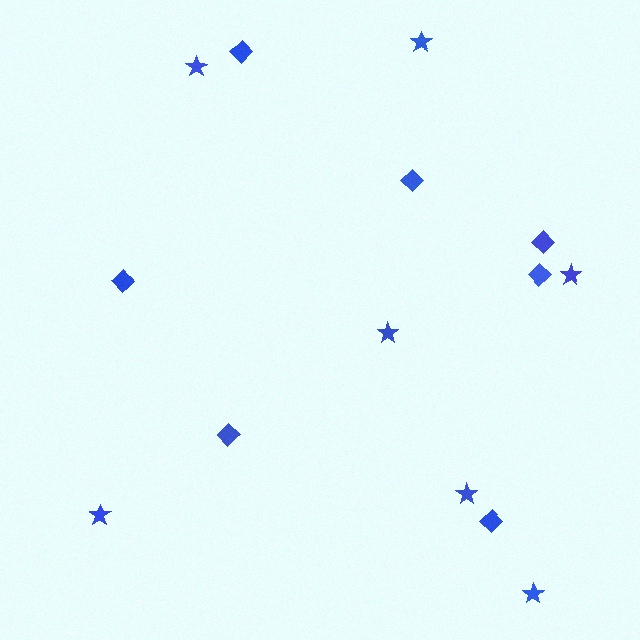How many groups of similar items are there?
There are 2 groups: one group of stars (7) and one group of diamonds (7).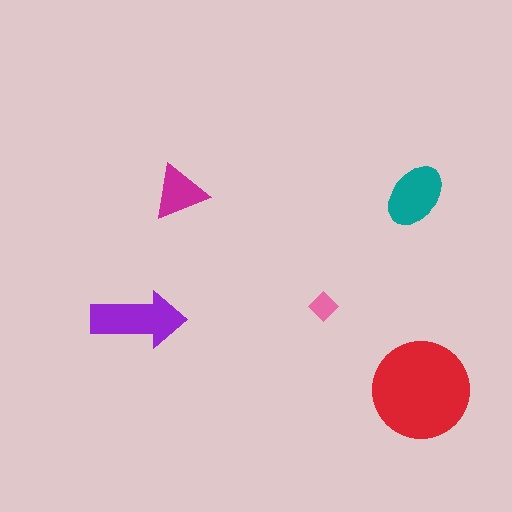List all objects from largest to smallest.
The red circle, the purple arrow, the teal ellipse, the magenta triangle, the pink diamond.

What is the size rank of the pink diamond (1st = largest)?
5th.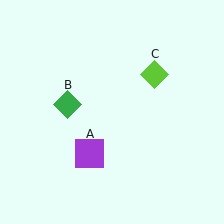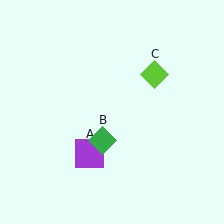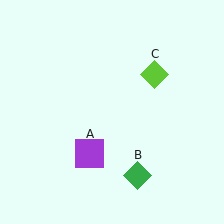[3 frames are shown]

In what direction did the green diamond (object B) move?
The green diamond (object B) moved down and to the right.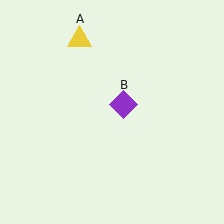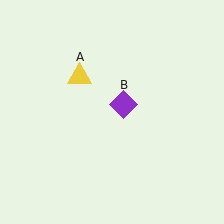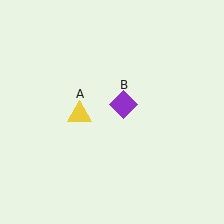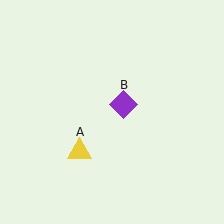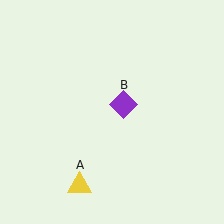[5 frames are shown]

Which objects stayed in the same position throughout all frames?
Purple diamond (object B) remained stationary.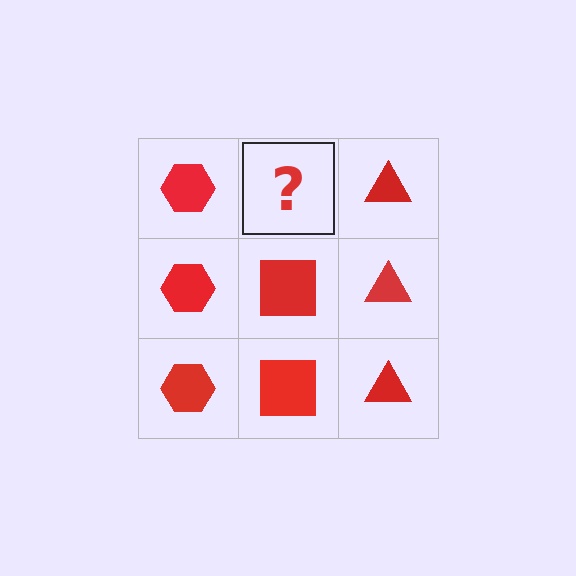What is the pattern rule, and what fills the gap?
The rule is that each column has a consistent shape. The gap should be filled with a red square.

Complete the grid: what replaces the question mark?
The question mark should be replaced with a red square.